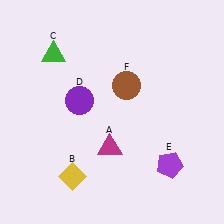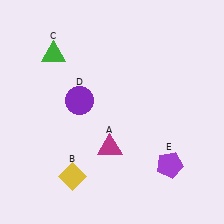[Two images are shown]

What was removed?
The brown circle (F) was removed in Image 2.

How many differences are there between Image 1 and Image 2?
There is 1 difference between the two images.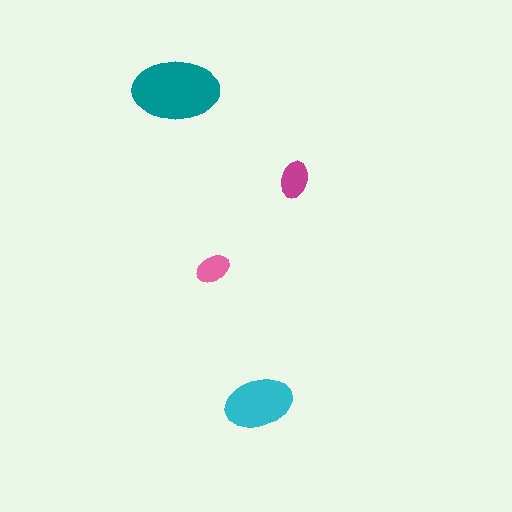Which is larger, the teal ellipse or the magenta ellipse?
The teal one.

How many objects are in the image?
There are 4 objects in the image.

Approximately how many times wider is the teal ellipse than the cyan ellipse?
About 1.5 times wider.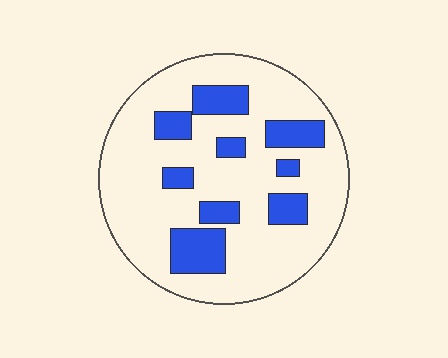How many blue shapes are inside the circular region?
9.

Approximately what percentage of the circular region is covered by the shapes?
Approximately 20%.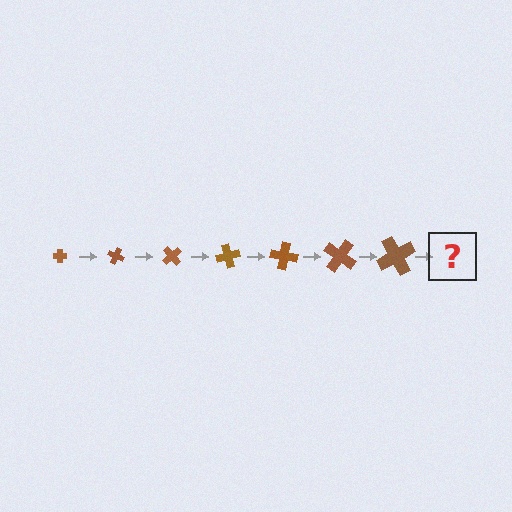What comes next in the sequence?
The next element should be a cross, larger than the previous one and rotated 175 degrees from the start.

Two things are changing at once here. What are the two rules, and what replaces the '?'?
The two rules are that the cross grows larger each step and it rotates 25 degrees each step. The '?' should be a cross, larger than the previous one and rotated 175 degrees from the start.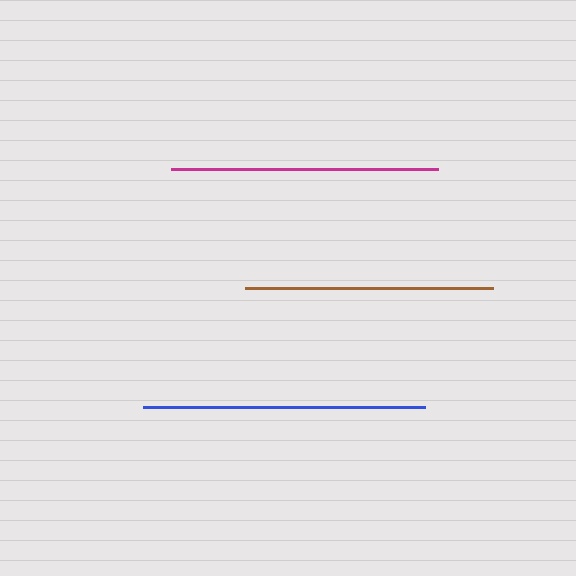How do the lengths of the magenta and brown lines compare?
The magenta and brown lines are approximately the same length.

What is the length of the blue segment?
The blue segment is approximately 281 pixels long.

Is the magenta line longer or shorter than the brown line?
The magenta line is longer than the brown line.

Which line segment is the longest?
The blue line is the longest at approximately 281 pixels.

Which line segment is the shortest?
The brown line is the shortest at approximately 249 pixels.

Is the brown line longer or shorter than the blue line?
The blue line is longer than the brown line.